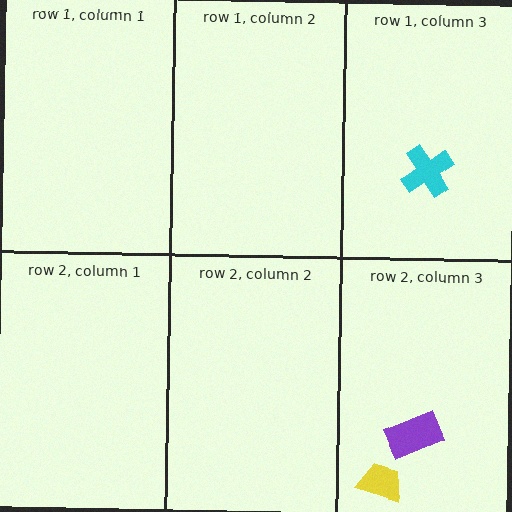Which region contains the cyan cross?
The row 1, column 3 region.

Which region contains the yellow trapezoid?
The row 2, column 3 region.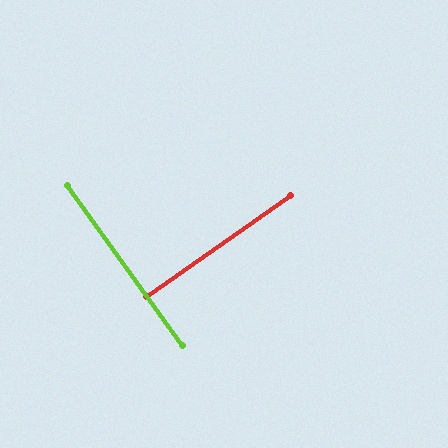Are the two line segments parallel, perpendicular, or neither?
Perpendicular — they meet at approximately 89°.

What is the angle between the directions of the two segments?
Approximately 89 degrees.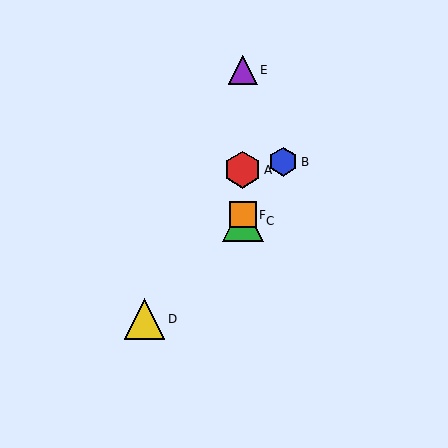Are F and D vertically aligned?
No, F is at x≈243 and D is at x≈145.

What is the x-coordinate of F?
Object F is at x≈243.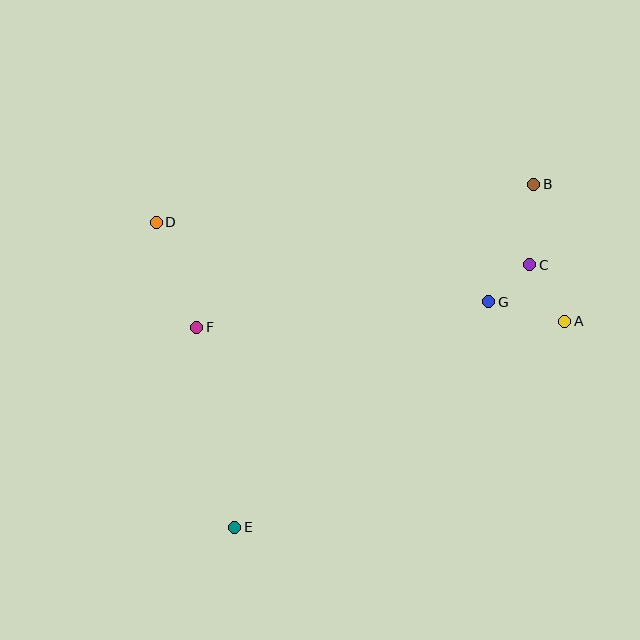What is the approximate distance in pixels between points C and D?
The distance between C and D is approximately 376 pixels.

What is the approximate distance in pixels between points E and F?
The distance between E and F is approximately 204 pixels.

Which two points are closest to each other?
Points C and G are closest to each other.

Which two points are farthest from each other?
Points B and E are farthest from each other.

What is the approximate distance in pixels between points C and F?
The distance between C and F is approximately 339 pixels.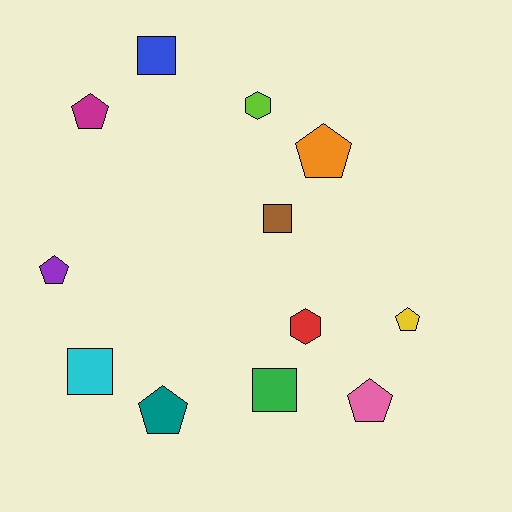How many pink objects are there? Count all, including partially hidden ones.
There is 1 pink object.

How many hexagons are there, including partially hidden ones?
There are 2 hexagons.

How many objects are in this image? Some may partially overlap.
There are 12 objects.